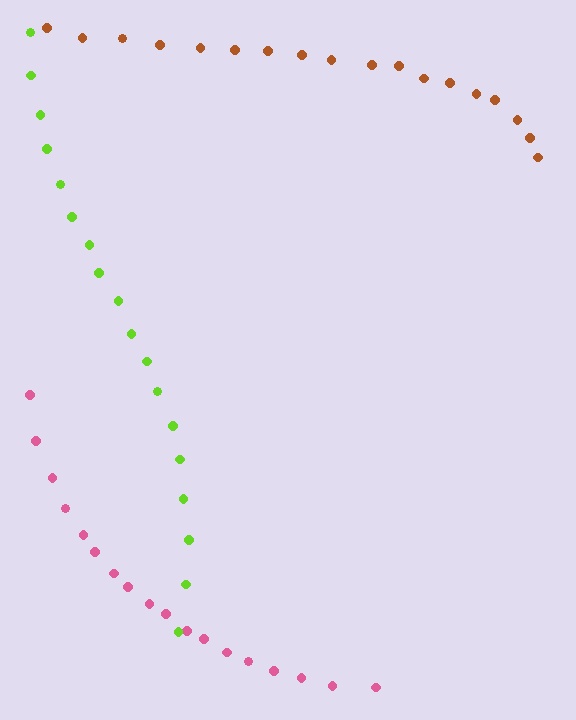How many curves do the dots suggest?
There are 3 distinct paths.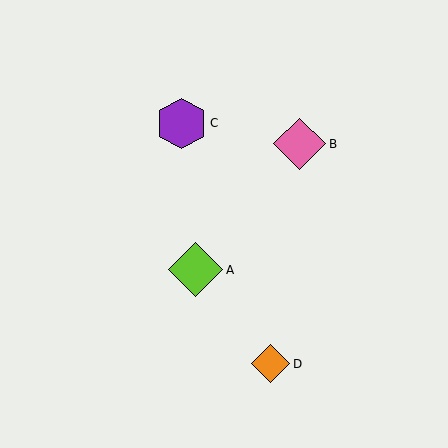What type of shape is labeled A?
Shape A is a lime diamond.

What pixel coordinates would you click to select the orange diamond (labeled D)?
Click at (270, 364) to select the orange diamond D.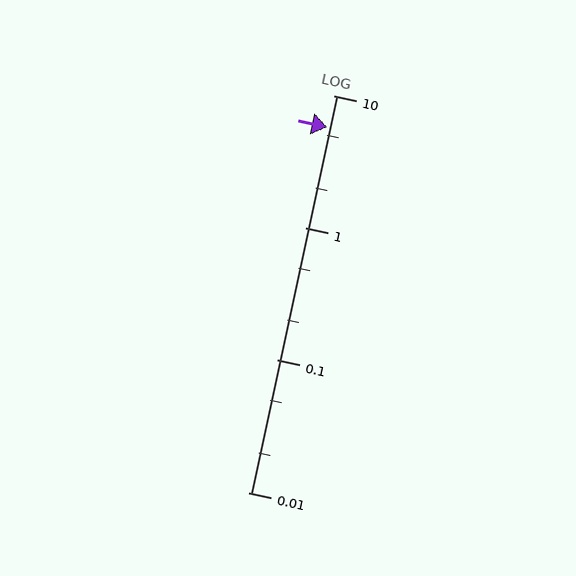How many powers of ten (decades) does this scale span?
The scale spans 3 decades, from 0.01 to 10.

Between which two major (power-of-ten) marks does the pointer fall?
The pointer is between 1 and 10.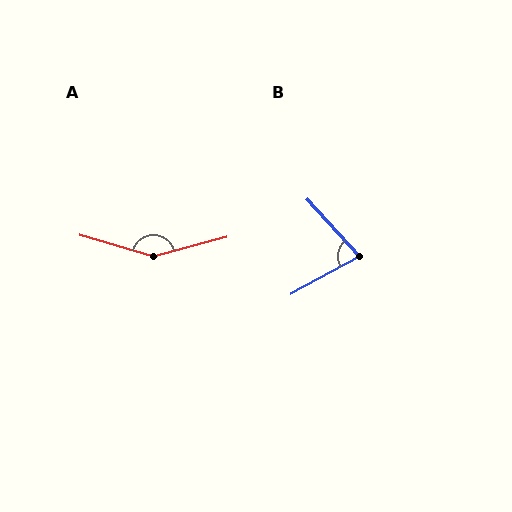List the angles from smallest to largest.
B (76°), A (149°).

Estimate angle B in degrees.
Approximately 76 degrees.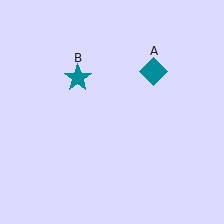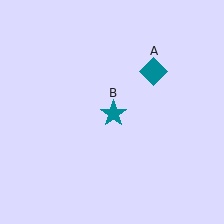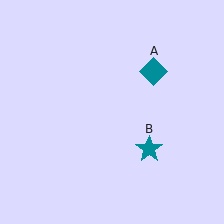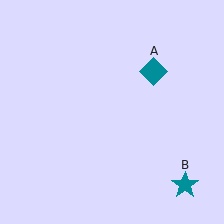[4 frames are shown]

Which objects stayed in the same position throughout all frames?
Teal diamond (object A) remained stationary.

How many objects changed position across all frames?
1 object changed position: teal star (object B).